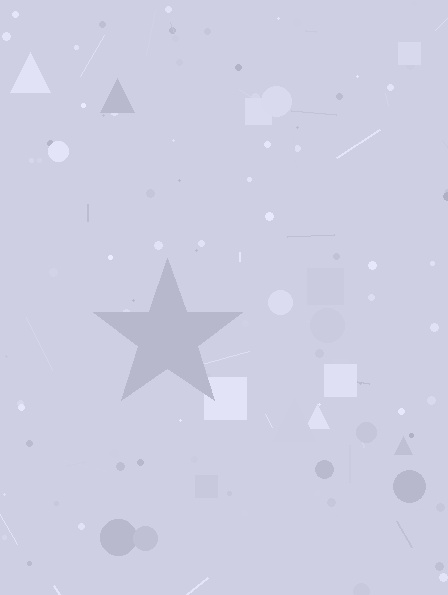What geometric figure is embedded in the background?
A star is embedded in the background.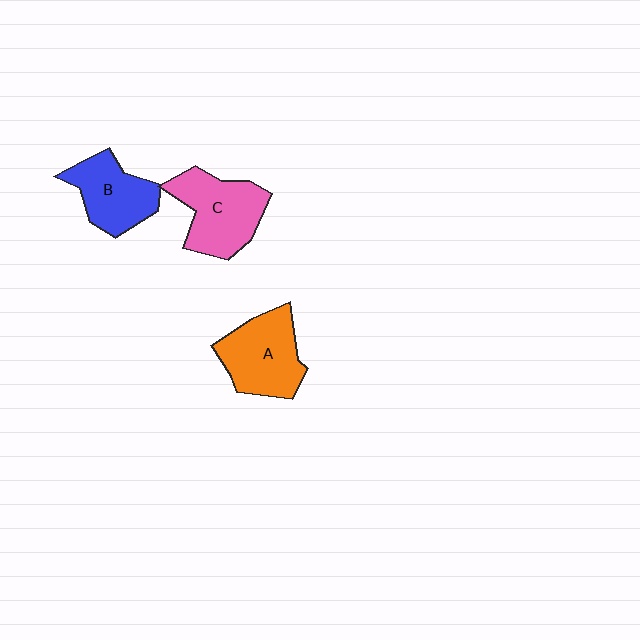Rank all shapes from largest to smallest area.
From largest to smallest: C (pink), A (orange), B (blue).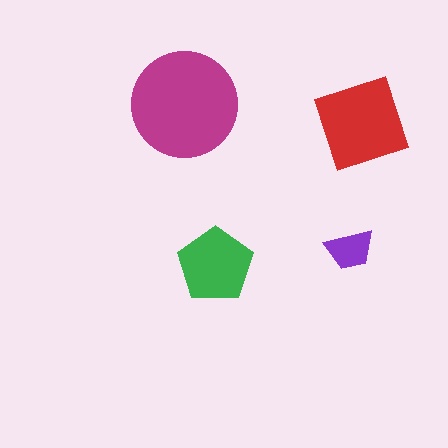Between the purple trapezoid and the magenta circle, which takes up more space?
The magenta circle.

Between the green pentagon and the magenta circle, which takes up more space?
The magenta circle.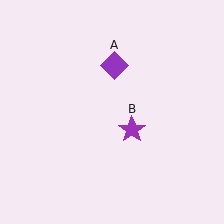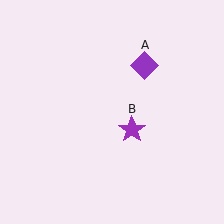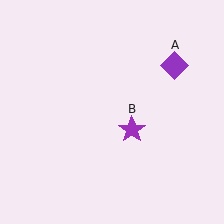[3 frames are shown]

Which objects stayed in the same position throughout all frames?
Purple star (object B) remained stationary.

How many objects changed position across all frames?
1 object changed position: purple diamond (object A).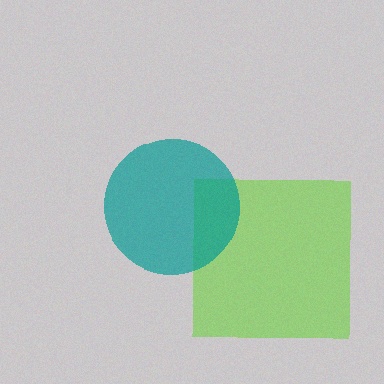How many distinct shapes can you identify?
There are 2 distinct shapes: a lime square, a teal circle.